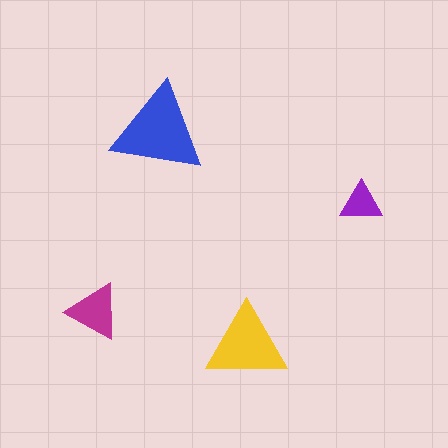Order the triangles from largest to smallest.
the blue one, the yellow one, the magenta one, the purple one.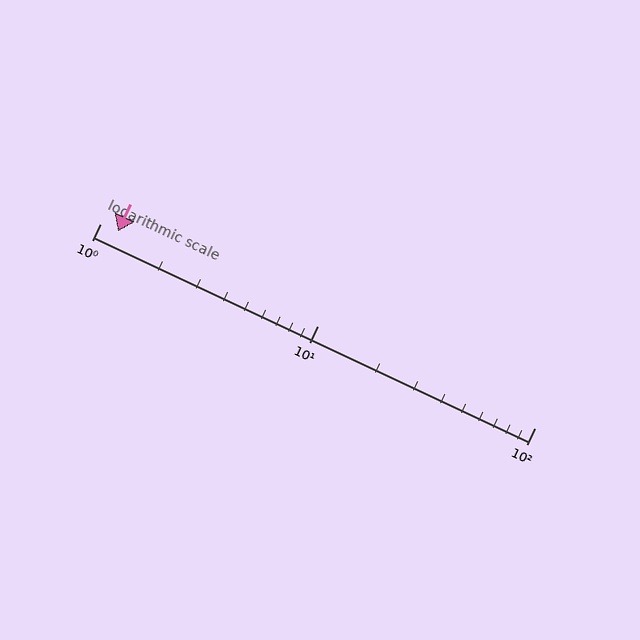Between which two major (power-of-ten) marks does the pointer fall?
The pointer is between 1 and 10.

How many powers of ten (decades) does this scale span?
The scale spans 2 decades, from 1 to 100.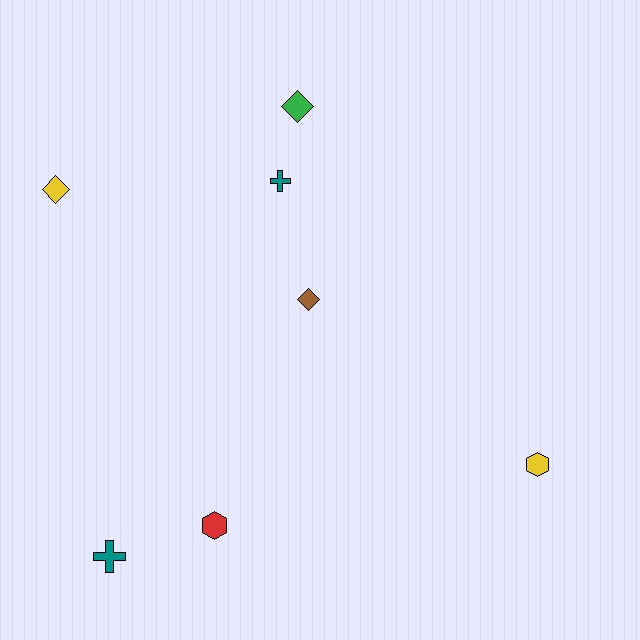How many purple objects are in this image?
There are no purple objects.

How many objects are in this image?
There are 7 objects.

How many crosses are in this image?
There are 2 crosses.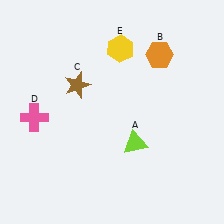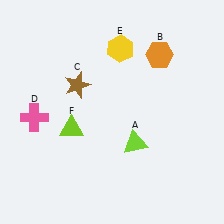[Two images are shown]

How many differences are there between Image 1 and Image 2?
There is 1 difference between the two images.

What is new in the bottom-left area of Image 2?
A lime triangle (F) was added in the bottom-left area of Image 2.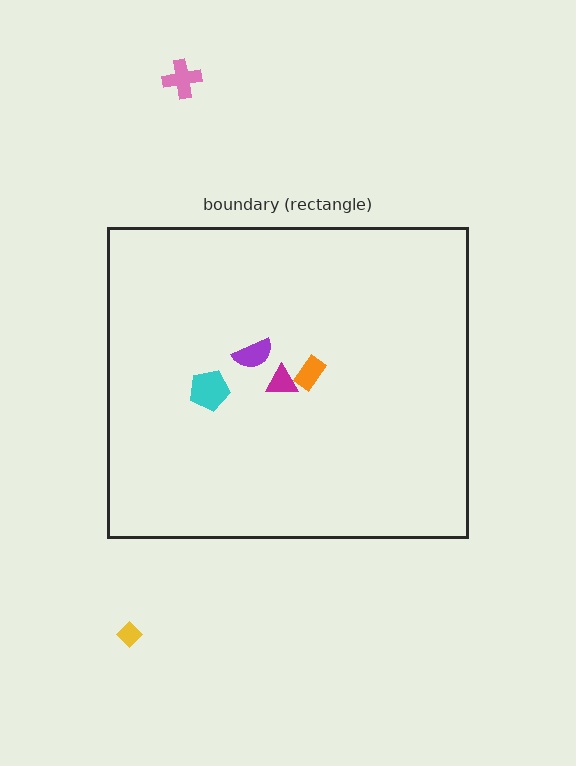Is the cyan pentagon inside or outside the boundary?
Inside.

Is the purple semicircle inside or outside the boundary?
Inside.